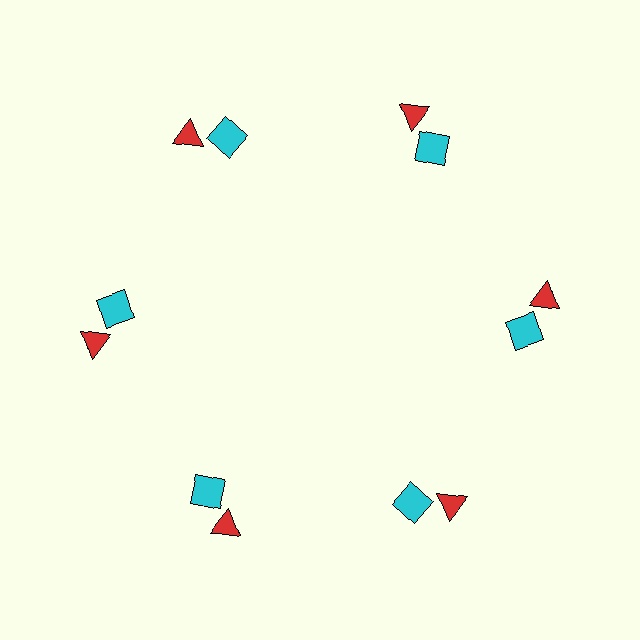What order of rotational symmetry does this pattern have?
This pattern has 6-fold rotational symmetry.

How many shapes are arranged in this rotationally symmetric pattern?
There are 12 shapes, arranged in 6 groups of 2.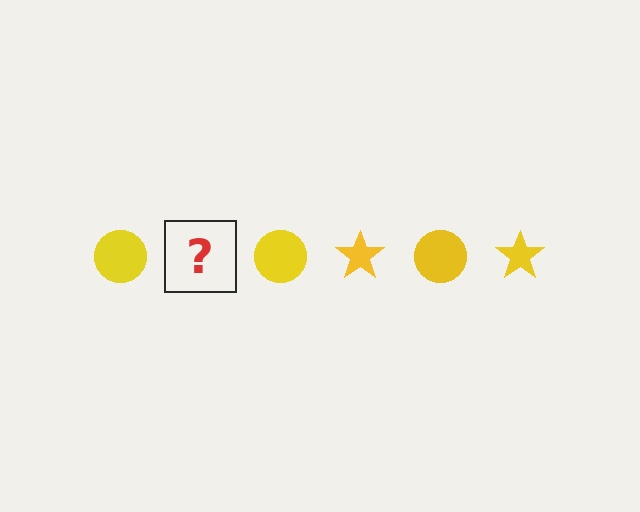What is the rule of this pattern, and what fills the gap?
The rule is that the pattern cycles through circle, star shapes in yellow. The gap should be filled with a yellow star.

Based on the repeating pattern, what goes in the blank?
The blank should be a yellow star.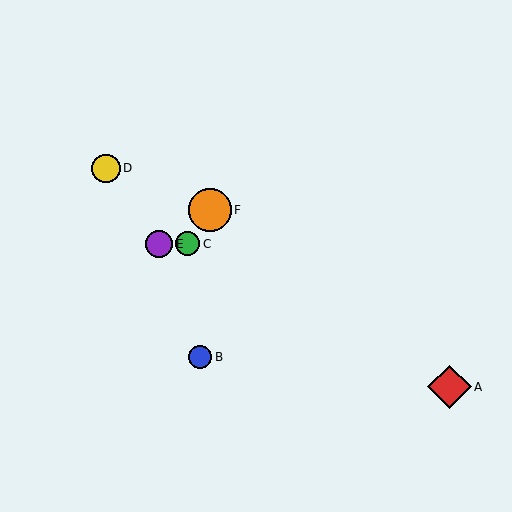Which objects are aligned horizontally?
Objects C, E are aligned horizontally.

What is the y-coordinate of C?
Object C is at y≈244.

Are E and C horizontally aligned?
Yes, both are at y≈244.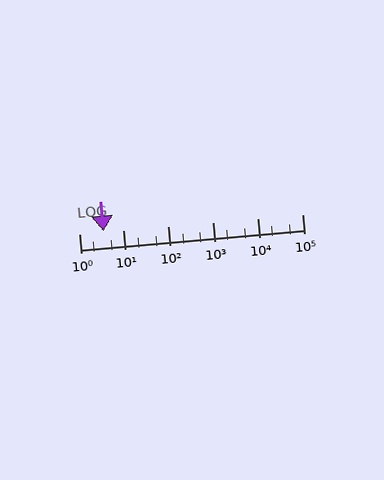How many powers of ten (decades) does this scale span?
The scale spans 5 decades, from 1 to 100000.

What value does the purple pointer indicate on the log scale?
The pointer indicates approximately 3.5.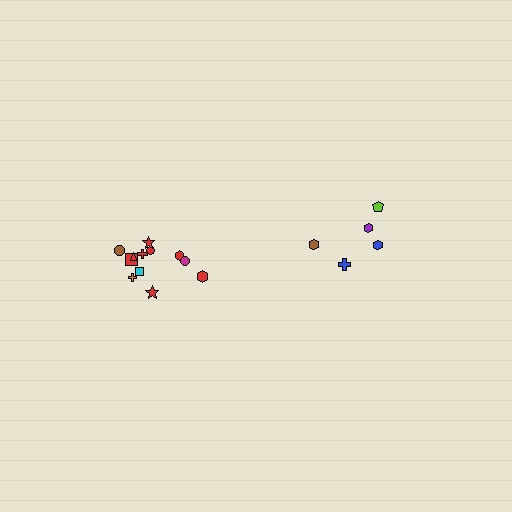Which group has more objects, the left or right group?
The left group.